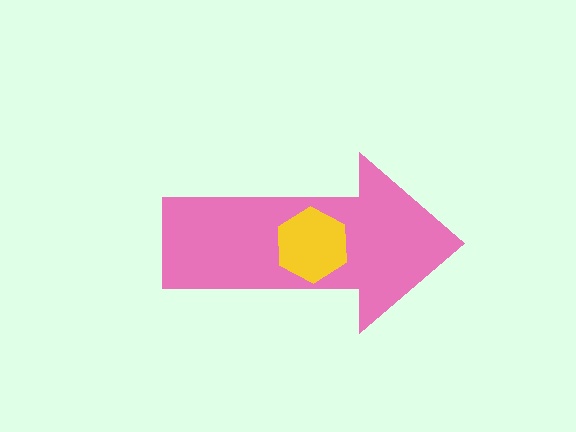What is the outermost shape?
The pink arrow.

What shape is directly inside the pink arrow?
The yellow hexagon.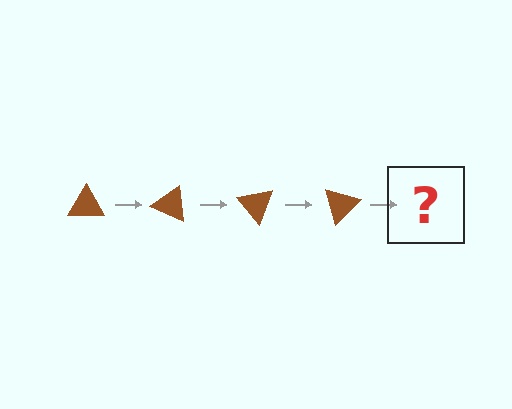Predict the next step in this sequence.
The next step is a brown triangle rotated 100 degrees.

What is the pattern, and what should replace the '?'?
The pattern is that the triangle rotates 25 degrees each step. The '?' should be a brown triangle rotated 100 degrees.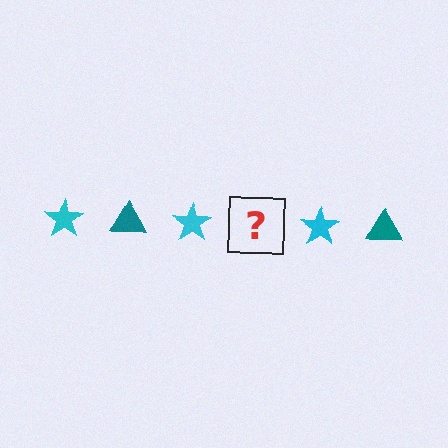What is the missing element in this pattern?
The missing element is a teal triangle.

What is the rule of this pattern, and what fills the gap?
The rule is that the pattern alternates between cyan star and teal triangle. The gap should be filled with a teal triangle.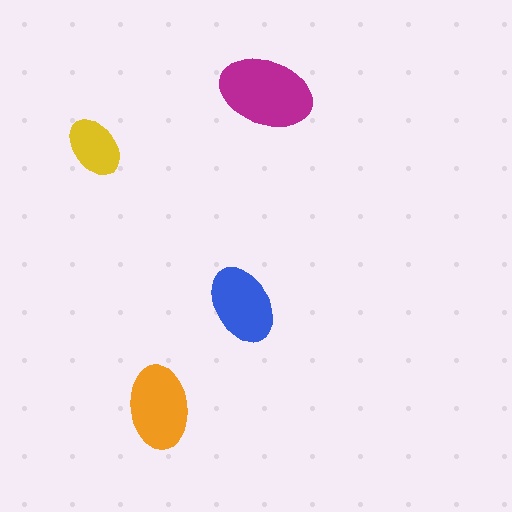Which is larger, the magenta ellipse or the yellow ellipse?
The magenta one.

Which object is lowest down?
The orange ellipse is bottommost.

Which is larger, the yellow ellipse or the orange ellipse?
The orange one.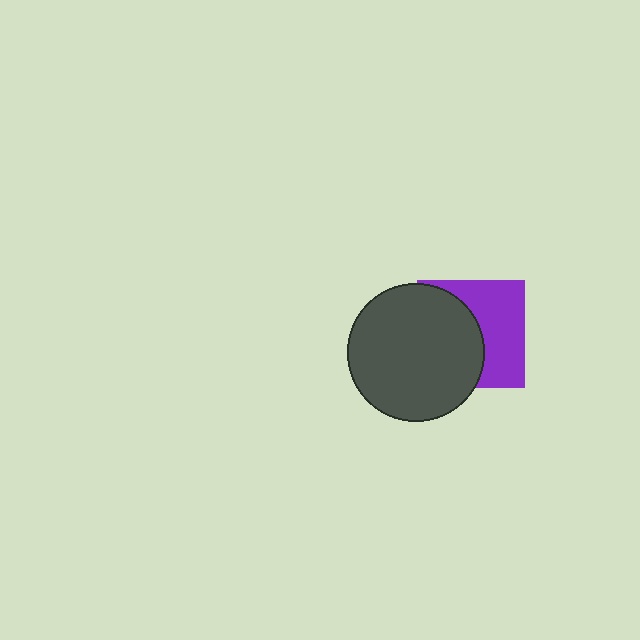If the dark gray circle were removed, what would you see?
You would see the complete purple square.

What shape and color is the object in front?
The object in front is a dark gray circle.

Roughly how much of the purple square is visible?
About half of it is visible (roughly 49%).